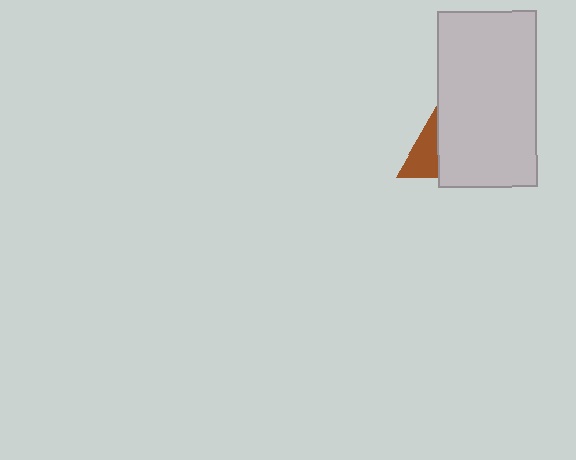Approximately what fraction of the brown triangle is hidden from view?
Roughly 58% of the brown triangle is hidden behind the light gray rectangle.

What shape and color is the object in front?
The object in front is a light gray rectangle.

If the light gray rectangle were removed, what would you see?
You would see the complete brown triangle.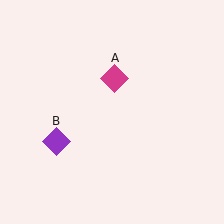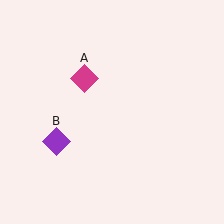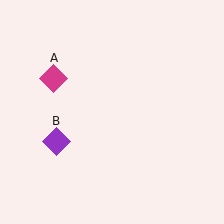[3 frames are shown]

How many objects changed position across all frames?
1 object changed position: magenta diamond (object A).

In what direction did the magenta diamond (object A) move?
The magenta diamond (object A) moved left.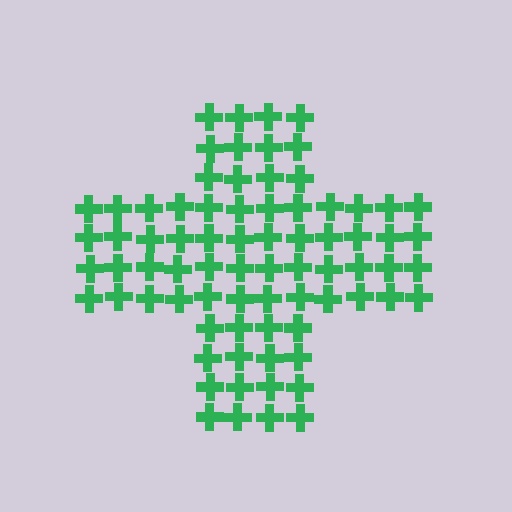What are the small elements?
The small elements are crosses.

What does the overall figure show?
The overall figure shows a cross.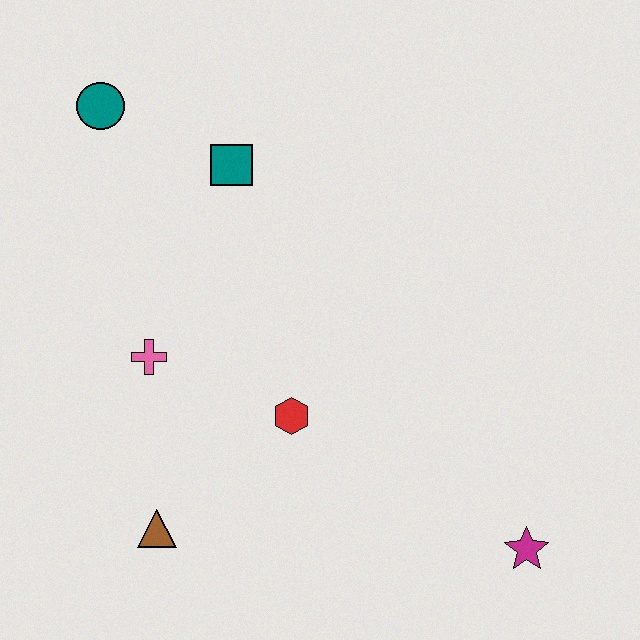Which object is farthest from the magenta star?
The teal circle is farthest from the magenta star.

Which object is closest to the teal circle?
The teal square is closest to the teal circle.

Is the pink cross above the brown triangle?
Yes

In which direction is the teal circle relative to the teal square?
The teal circle is to the left of the teal square.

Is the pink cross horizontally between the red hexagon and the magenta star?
No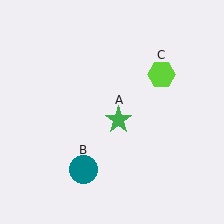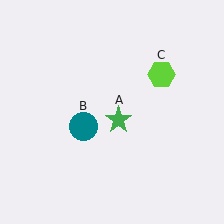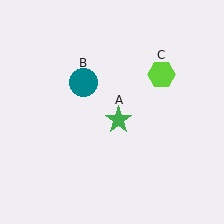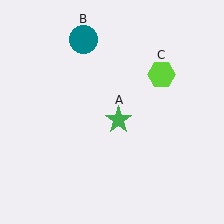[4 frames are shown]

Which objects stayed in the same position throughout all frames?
Green star (object A) and lime hexagon (object C) remained stationary.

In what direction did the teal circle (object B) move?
The teal circle (object B) moved up.